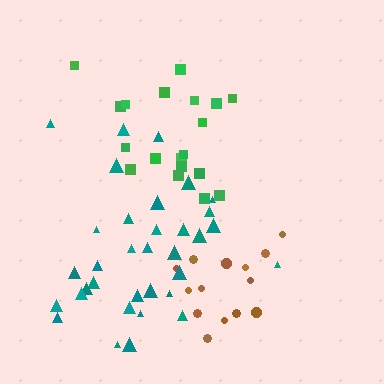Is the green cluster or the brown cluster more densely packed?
Brown.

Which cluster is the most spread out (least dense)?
Teal.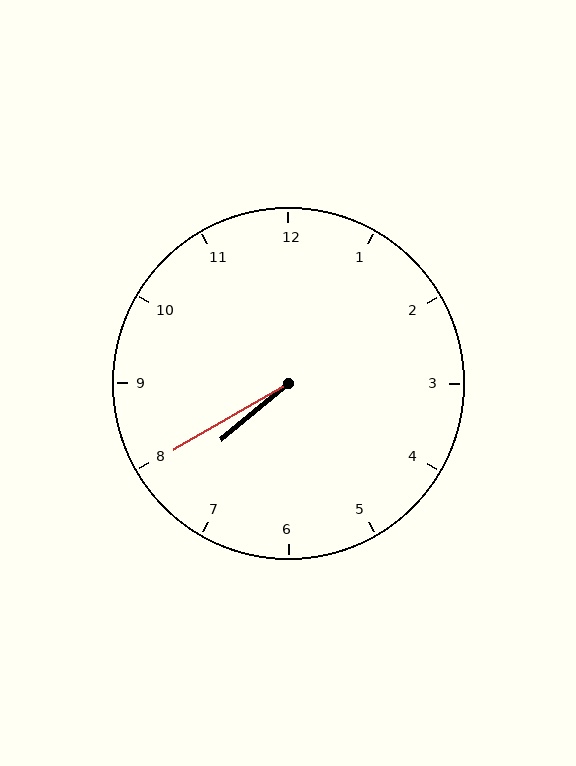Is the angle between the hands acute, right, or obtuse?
It is acute.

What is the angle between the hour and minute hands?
Approximately 10 degrees.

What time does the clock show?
7:40.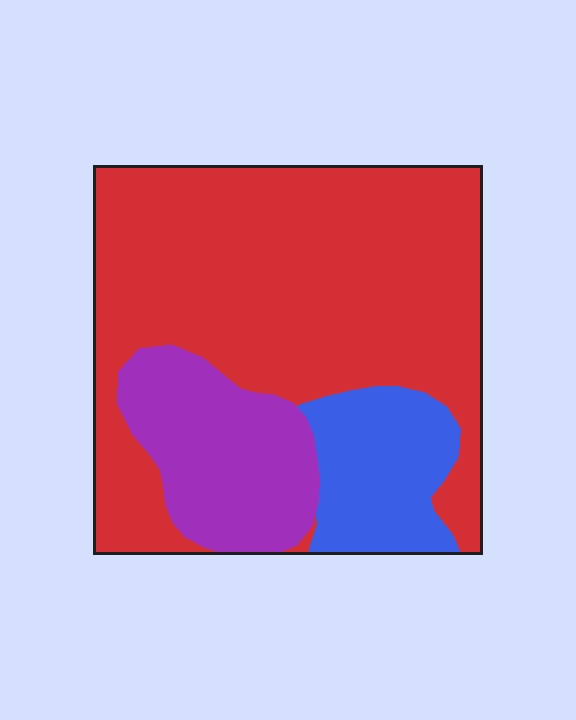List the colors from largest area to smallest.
From largest to smallest: red, purple, blue.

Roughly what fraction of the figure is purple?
Purple covers 19% of the figure.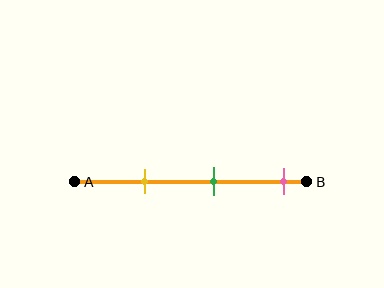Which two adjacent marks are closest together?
The yellow and green marks are the closest adjacent pair.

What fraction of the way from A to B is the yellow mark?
The yellow mark is approximately 30% (0.3) of the way from A to B.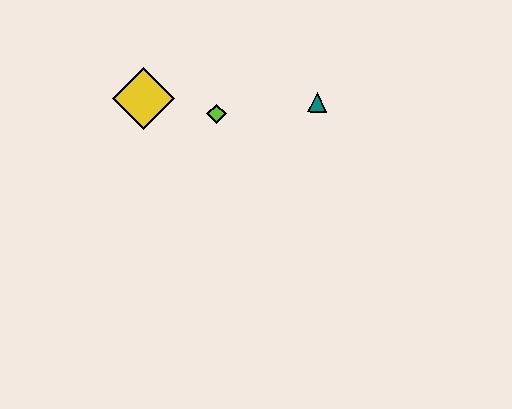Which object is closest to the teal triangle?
The lime diamond is closest to the teal triangle.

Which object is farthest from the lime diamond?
The teal triangle is farthest from the lime diamond.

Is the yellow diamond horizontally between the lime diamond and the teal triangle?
No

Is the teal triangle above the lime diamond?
Yes